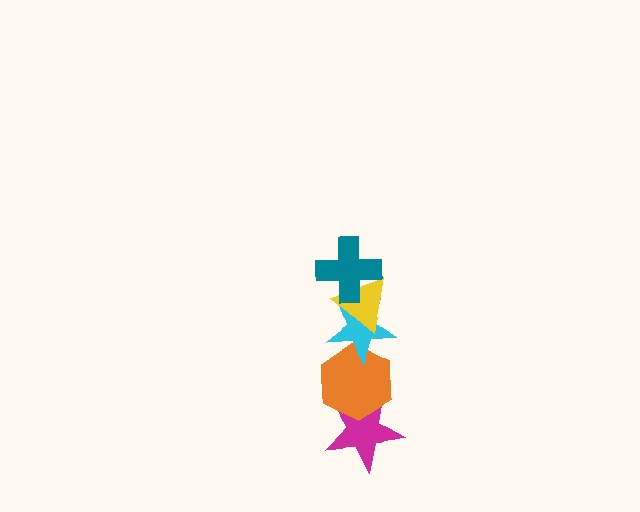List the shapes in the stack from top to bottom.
From top to bottom: the teal cross, the yellow triangle, the cyan star, the orange hexagon, the magenta star.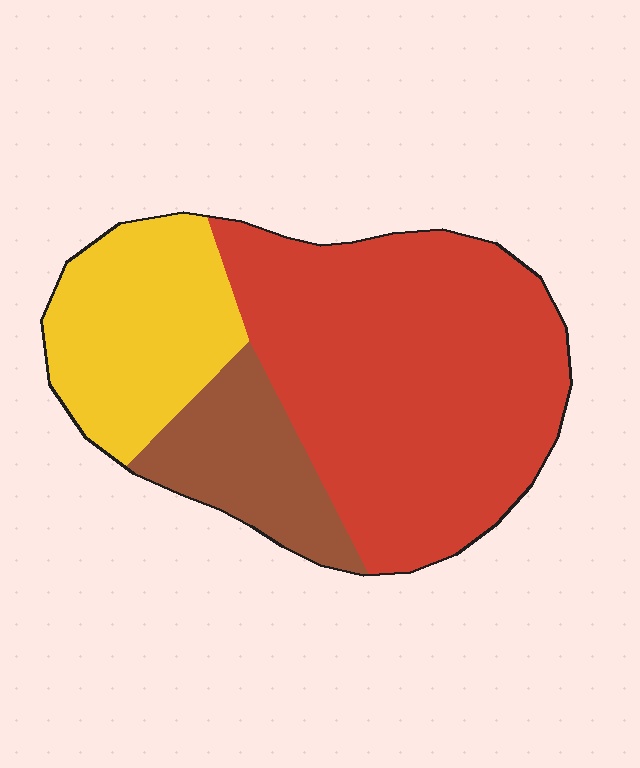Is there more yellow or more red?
Red.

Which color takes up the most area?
Red, at roughly 60%.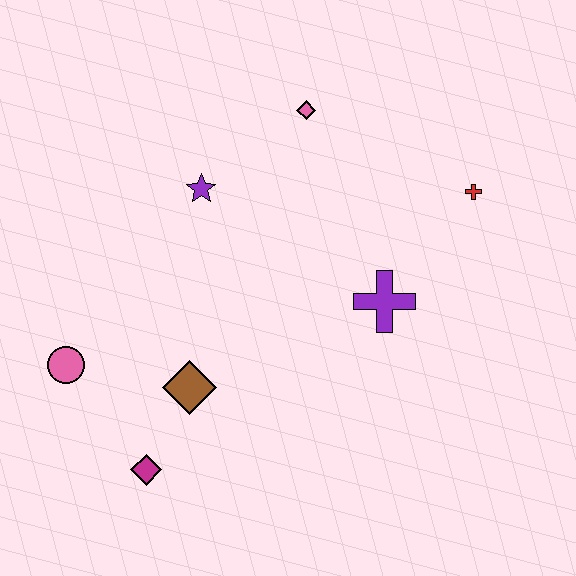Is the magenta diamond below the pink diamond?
Yes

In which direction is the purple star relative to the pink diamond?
The purple star is to the left of the pink diamond.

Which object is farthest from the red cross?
The pink circle is farthest from the red cross.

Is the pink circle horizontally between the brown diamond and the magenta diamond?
No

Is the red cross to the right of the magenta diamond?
Yes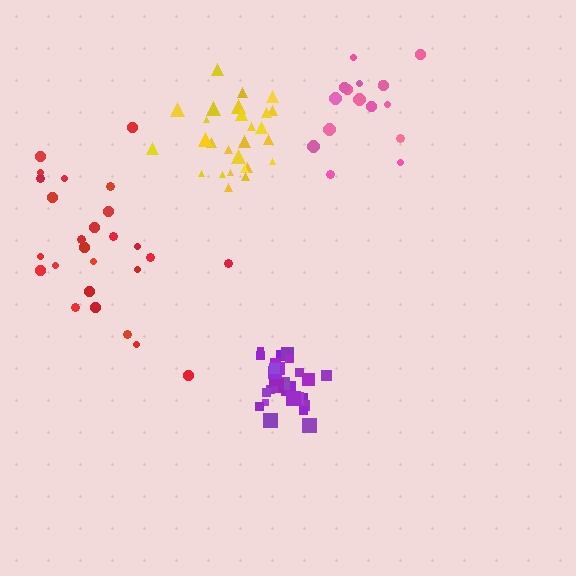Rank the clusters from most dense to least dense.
purple, yellow, pink, red.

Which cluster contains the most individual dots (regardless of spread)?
Purple (30).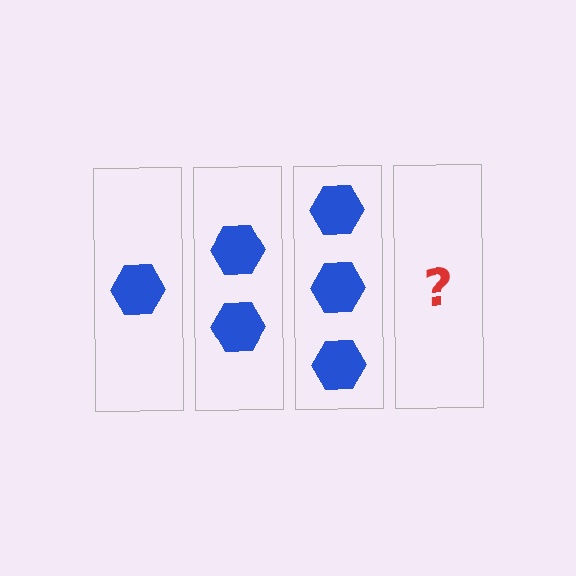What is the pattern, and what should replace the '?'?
The pattern is that each step adds one more hexagon. The '?' should be 4 hexagons.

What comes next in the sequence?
The next element should be 4 hexagons.